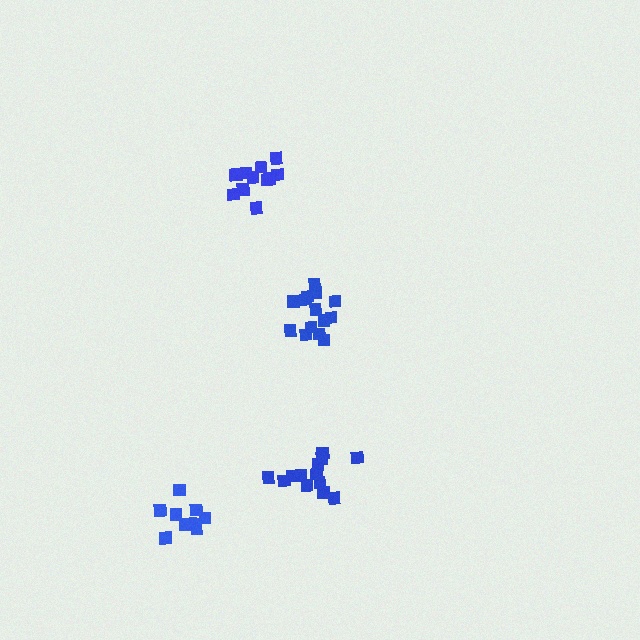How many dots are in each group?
Group 1: 11 dots, Group 2: 14 dots, Group 3: 13 dots, Group 4: 12 dots (50 total).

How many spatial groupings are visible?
There are 4 spatial groupings.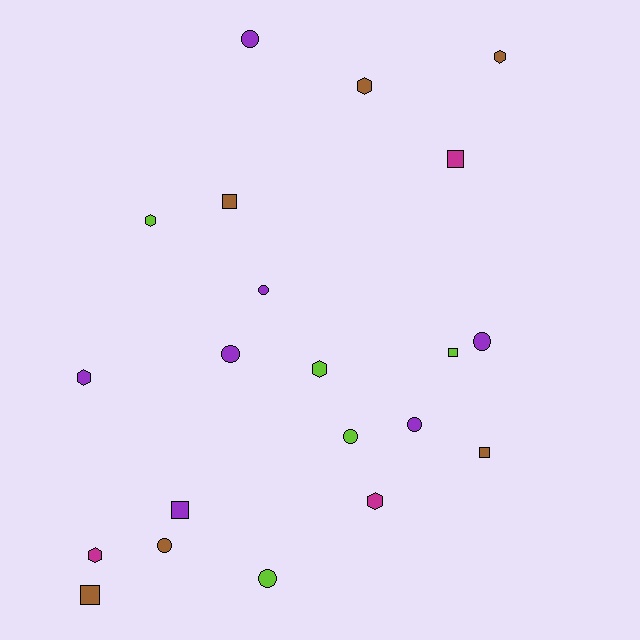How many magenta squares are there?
There is 1 magenta square.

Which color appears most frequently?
Purple, with 7 objects.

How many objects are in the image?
There are 21 objects.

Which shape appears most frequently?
Circle, with 8 objects.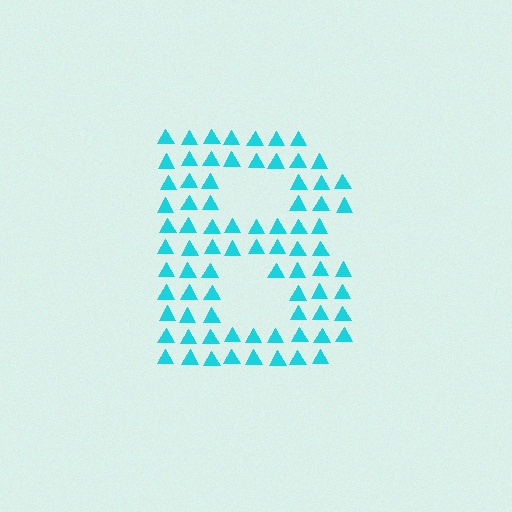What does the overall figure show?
The overall figure shows the letter B.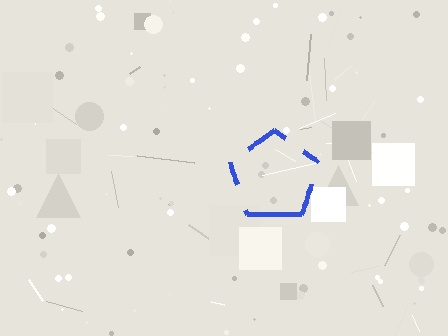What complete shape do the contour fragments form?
The contour fragments form a pentagon.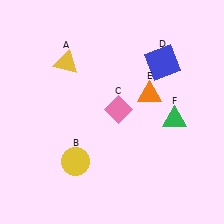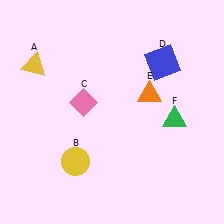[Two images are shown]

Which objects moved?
The objects that moved are: the yellow triangle (A), the pink diamond (C).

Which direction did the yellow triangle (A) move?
The yellow triangle (A) moved left.